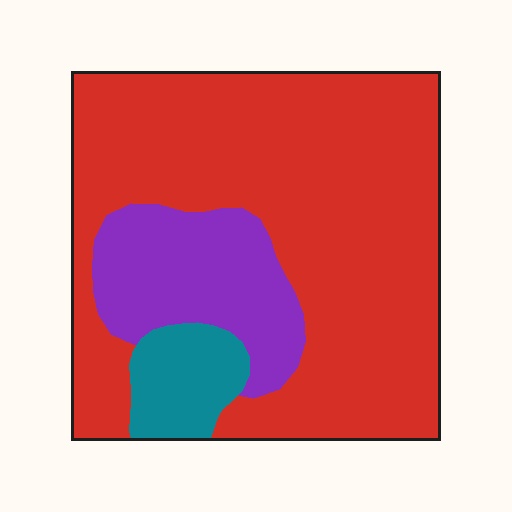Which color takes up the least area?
Teal, at roughly 10%.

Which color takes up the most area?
Red, at roughly 70%.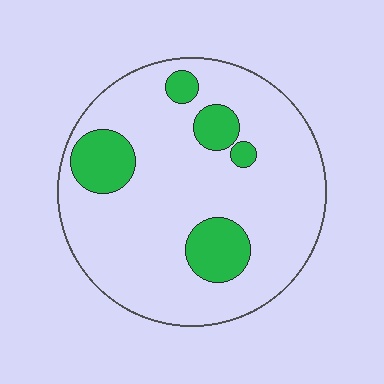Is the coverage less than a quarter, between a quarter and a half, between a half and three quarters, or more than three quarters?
Less than a quarter.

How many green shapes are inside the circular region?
5.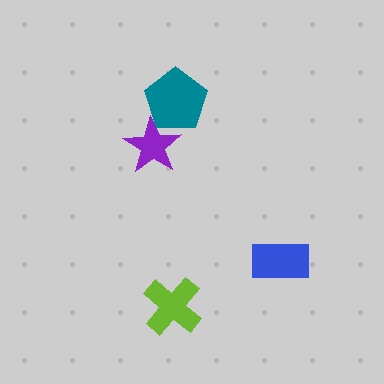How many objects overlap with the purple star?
1 object overlaps with the purple star.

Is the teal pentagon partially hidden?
Yes, it is partially covered by another shape.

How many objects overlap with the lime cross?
0 objects overlap with the lime cross.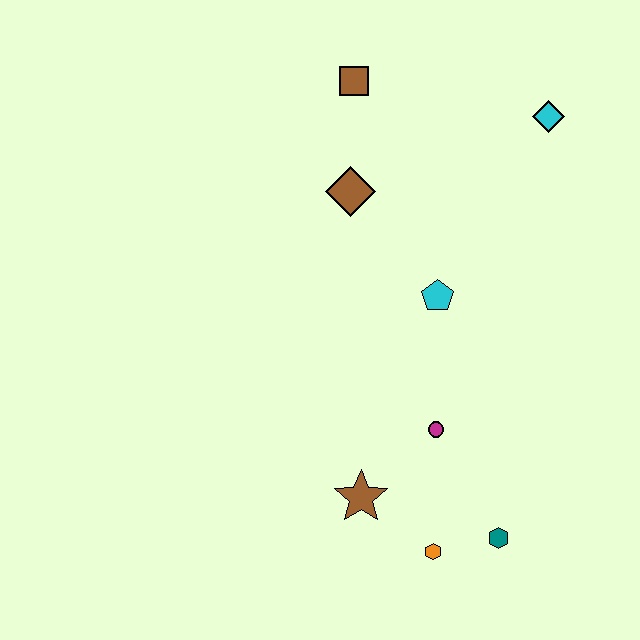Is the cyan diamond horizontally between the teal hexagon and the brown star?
No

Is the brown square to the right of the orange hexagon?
No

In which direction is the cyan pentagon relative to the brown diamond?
The cyan pentagon is below the brown diamond.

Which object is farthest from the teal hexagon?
The brown square is farthest from the teal hexagon.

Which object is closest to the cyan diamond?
The brown square is closest to the cyan diamond.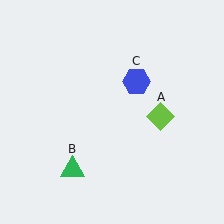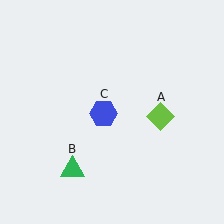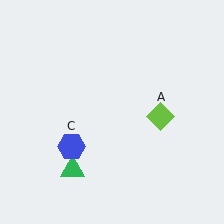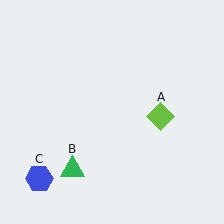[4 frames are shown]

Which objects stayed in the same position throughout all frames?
Lime diamond (object A) and green triangle (object B) remained stationary.